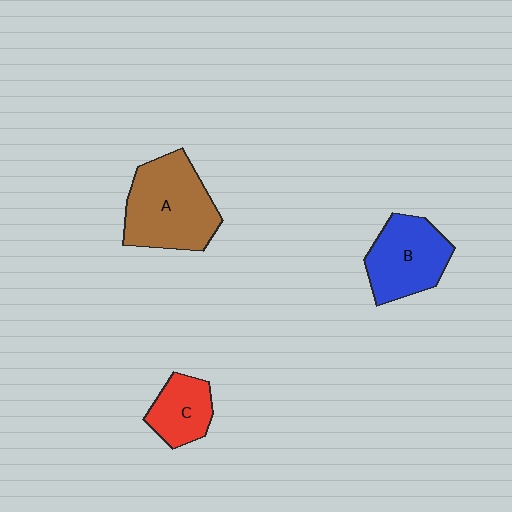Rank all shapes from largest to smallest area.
From largest to smallest: A (brown), B (blue), C (red).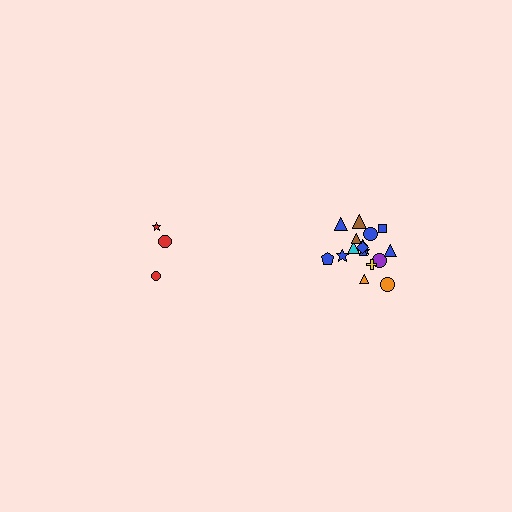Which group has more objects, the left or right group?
The right group.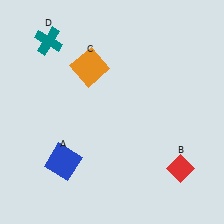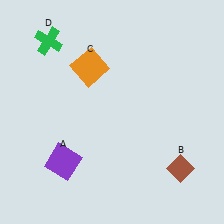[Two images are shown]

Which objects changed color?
A changed from blue to purple. B changed from red to brown. D changed from teal to green.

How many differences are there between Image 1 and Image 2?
There are 3 differences between the two images.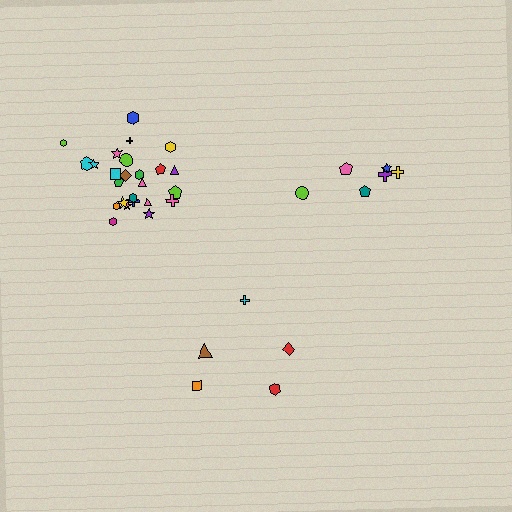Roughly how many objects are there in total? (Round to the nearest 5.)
Roughly 35 objects in total.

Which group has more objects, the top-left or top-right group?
The top-left group.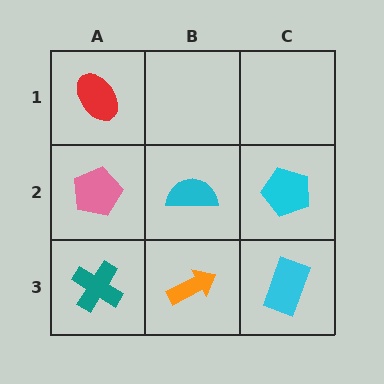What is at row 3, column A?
A teal cross.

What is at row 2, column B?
A cyan semicircle.